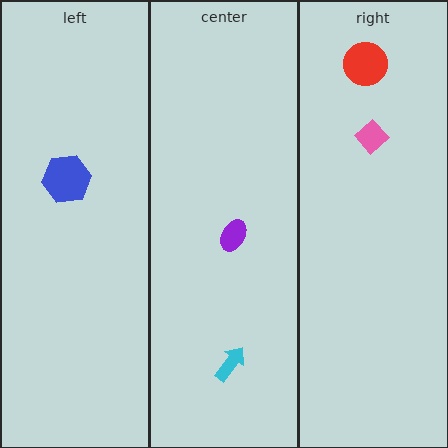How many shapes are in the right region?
2.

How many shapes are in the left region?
1.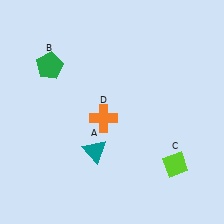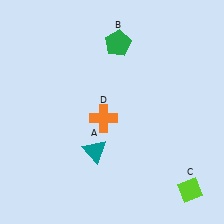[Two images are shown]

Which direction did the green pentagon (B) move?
The green pentagon (B) moved right.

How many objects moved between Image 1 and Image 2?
2 objects moved between the two images.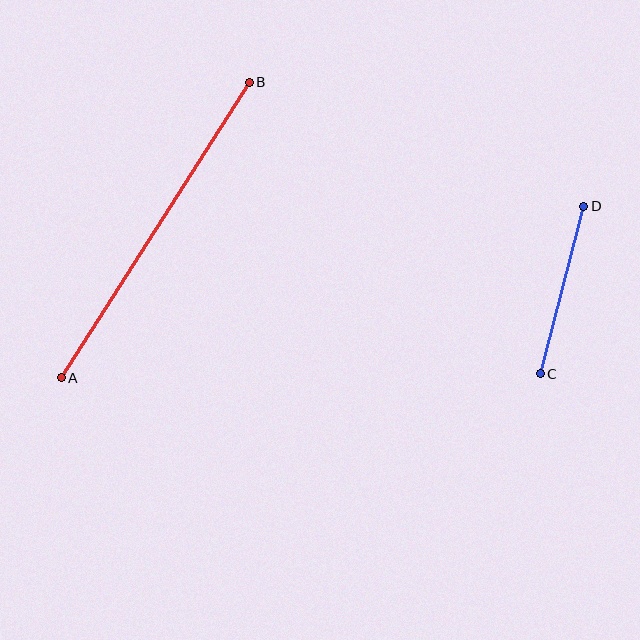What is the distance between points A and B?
The distance is approximately 350 pixels.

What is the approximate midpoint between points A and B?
The midpoint is at approximately (155, 230) pixels.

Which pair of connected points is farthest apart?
Points A and B are farthest apart.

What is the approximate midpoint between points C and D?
The midpoint is at approximately (562, 290) pixels.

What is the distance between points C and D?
The distance is approximately 173 pixels.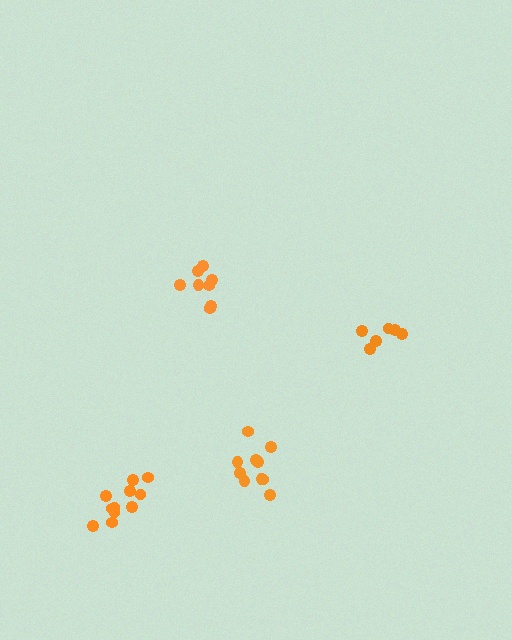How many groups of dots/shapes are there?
There are 4 groups.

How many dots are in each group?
Group 1: 6 dots, Group 2: 8 dots, Group 3: 10 dots, Group 4: 11 dots (35 total).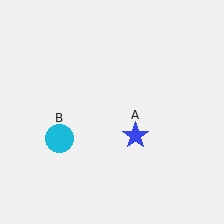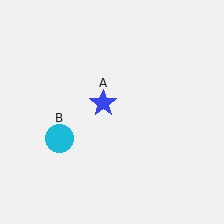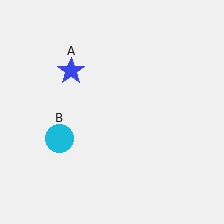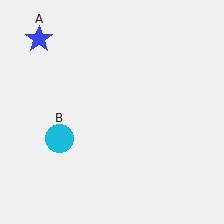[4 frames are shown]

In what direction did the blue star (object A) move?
The blue star (object A) moved up and to the left.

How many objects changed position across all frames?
1 object changed position: blue star (object A).